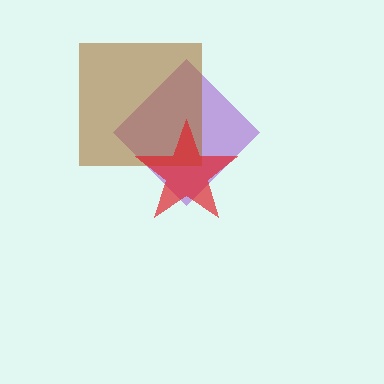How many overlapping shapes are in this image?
There are 3 overlapping shapes in the image.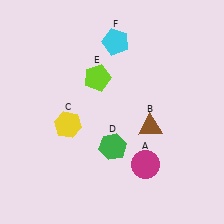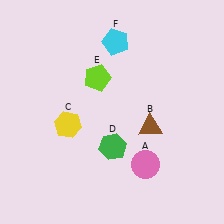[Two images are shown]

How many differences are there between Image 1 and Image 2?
There is 1 difference between the two images.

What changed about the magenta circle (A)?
In Image 1, A is magenta. In Image 2, it changed to pink.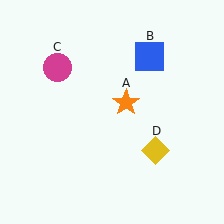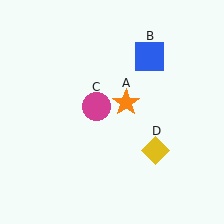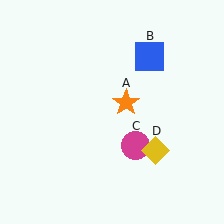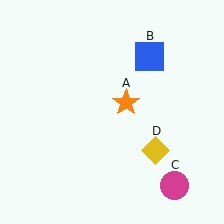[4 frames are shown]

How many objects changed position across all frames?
1 object changed position: magenta circle (object C).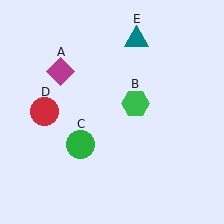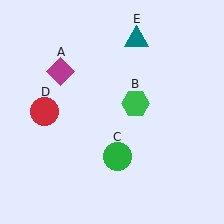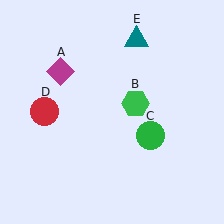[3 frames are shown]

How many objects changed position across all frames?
1 object changed position: green circle (object C).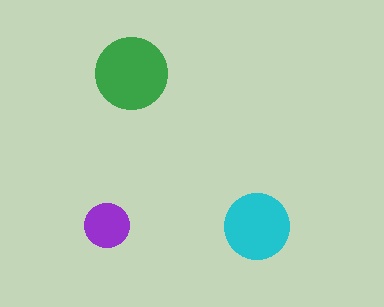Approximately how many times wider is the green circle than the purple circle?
About 1.5 times wider.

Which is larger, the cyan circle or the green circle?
The green one.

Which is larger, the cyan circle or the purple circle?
The cyan one.